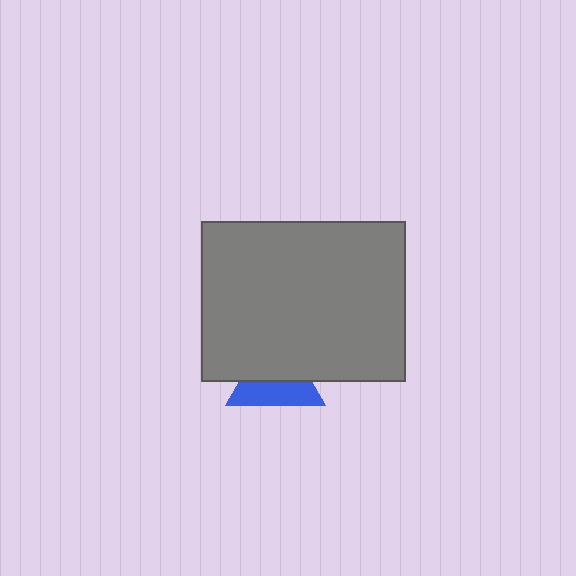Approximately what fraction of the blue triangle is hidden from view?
Roughly 52% of the blue triangle is hidden behind the gray rectangle.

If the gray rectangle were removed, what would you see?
You would see the complete blue triangle.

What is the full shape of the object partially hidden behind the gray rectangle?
The partially hidden object is a blue triangle.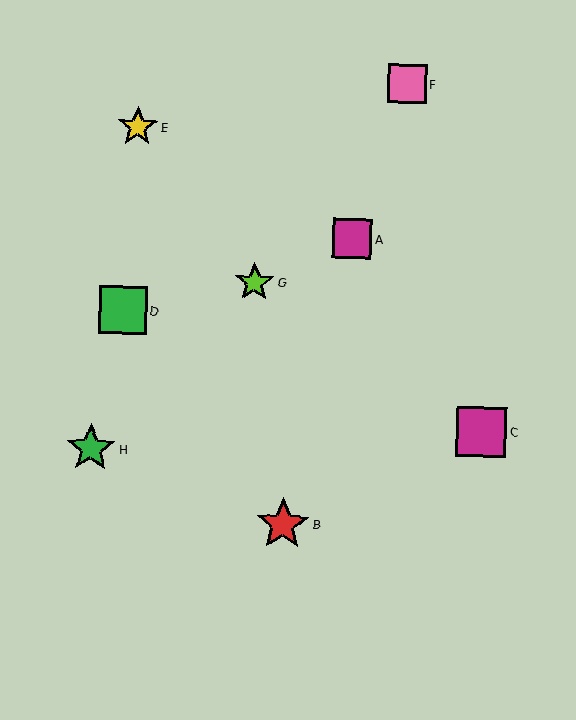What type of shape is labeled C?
Shape C is a magenta square.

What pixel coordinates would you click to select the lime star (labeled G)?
Click at (254, 282) to select the lime star G.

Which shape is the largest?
The red star (labeled B) is the largest.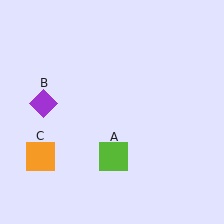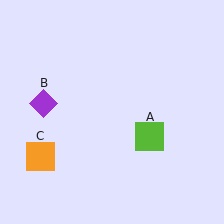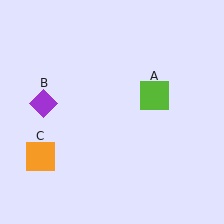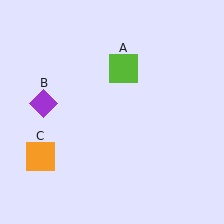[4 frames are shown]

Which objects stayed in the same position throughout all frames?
Purple diamond (object B) and orange square (object C) remained stationary.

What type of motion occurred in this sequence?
The lime square (object A) rotated counterclockwise around the center of the scene.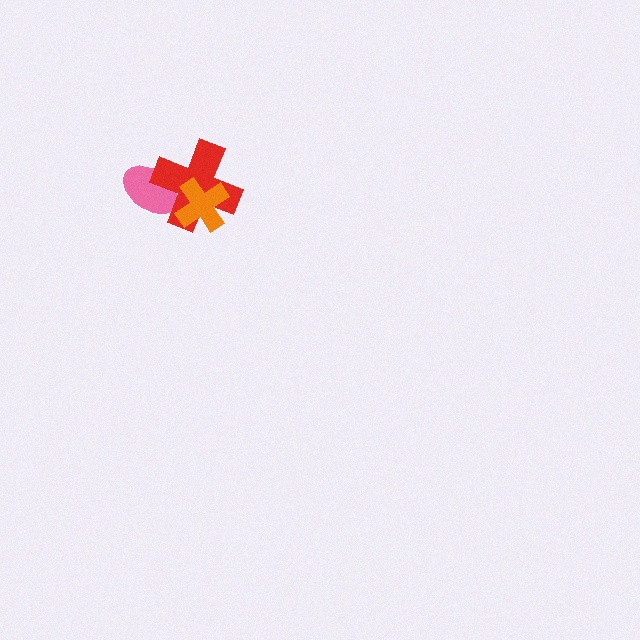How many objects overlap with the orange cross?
1 object overlaps with the orange cross.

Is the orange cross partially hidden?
No, no other shape covers it.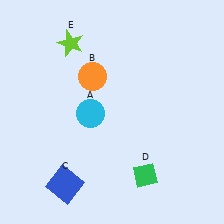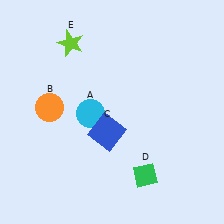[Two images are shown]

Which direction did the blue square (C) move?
The blue square (C) moved up.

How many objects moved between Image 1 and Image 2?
2 objects moved between the two images.